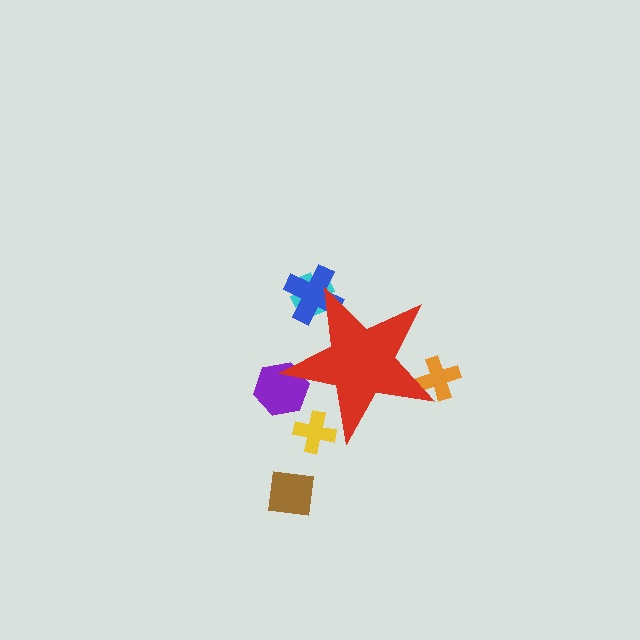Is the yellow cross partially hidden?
Yes, the yellow cross is partially hidden behind the red star.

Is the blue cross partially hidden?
Yes, the blue cross is partially hidden behind the red star.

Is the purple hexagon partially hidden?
Yes, the purple hexagon is partially hidden behind the red star.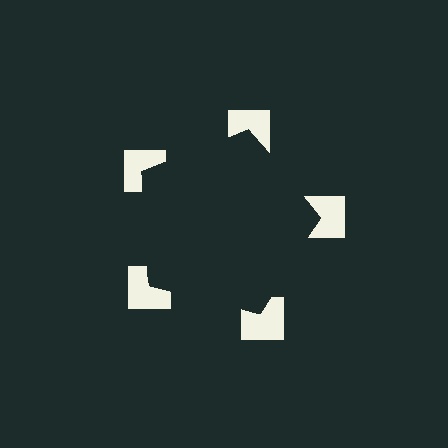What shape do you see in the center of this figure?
An illusory pentagon — its edges are inferred from the aligned wedge cuts in the notched squares, not physically drawn.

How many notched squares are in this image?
There are 5 — one at each vertex of the illusory pentagon.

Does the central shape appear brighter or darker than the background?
It typically appears slightly darker than the background, even though no actual brightness change is drawn.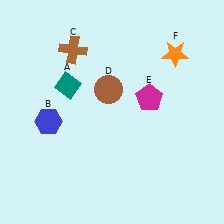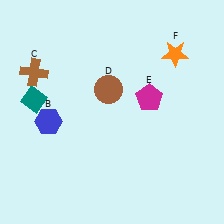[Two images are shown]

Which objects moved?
The objects that moved are: the teal diamond (A), the brown cross (C).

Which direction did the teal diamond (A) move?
The teal diamond (A) moved left.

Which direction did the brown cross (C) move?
The brown cross (C) moved left.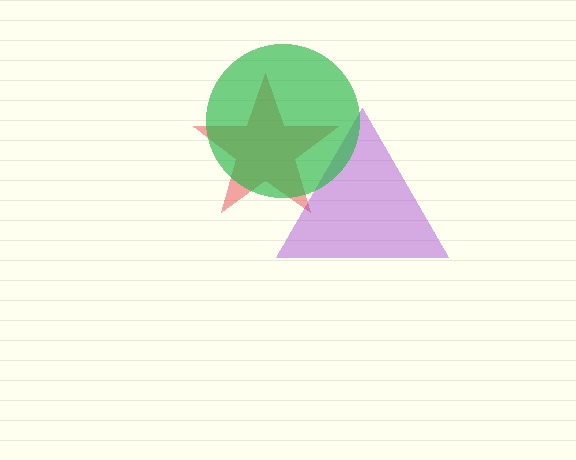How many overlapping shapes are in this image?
There are 3 overlapping shapes in the image.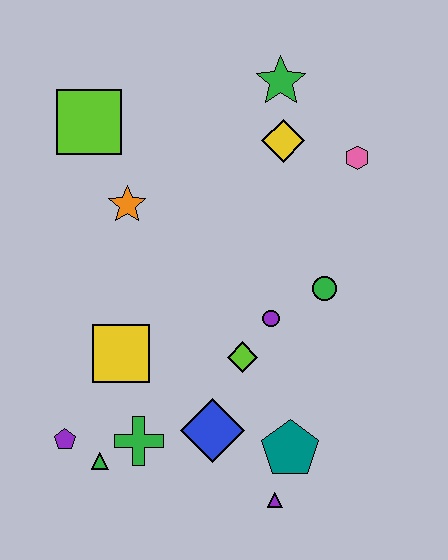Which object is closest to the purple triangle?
The teal pentagon is closest to the purple triangle.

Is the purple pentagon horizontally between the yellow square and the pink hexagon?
No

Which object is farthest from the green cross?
The green star is farthest from the green cross.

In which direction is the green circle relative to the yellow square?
The green circle is to the right of the yellow square.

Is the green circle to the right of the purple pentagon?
Yes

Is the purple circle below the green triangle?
No